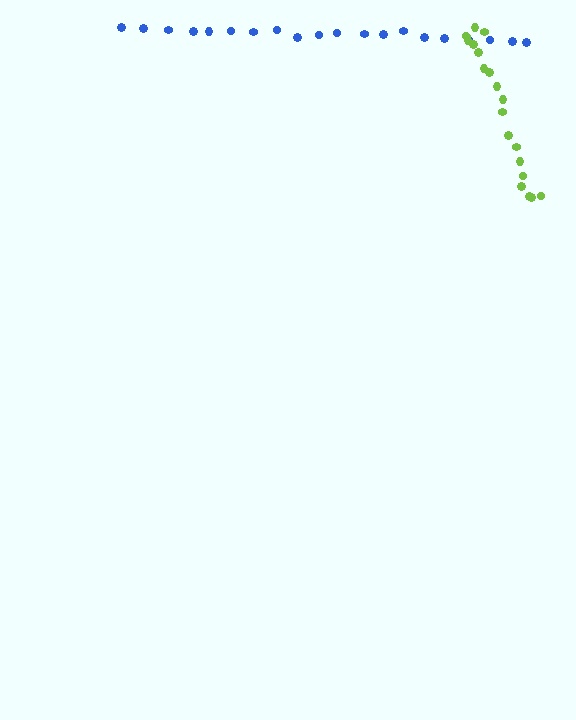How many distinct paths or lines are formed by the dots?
There are 2 distinct paths.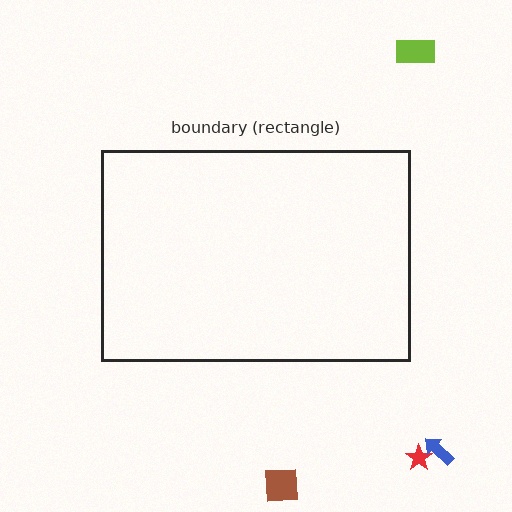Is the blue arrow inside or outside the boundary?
Outside.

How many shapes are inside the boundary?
0 inside, 4 outside.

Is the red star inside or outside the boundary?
Outside.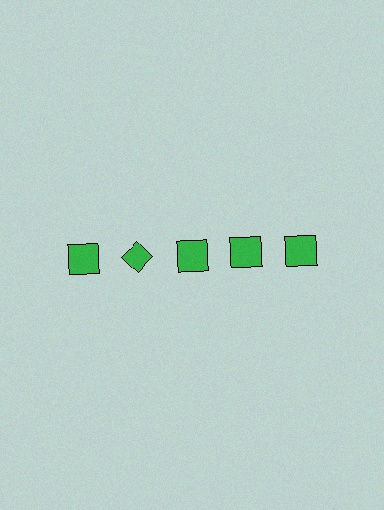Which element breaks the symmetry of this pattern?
The green diamond in the top row, second from left column breaks the symmetry. All other shapes are green squares.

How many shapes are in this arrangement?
There are 5 shapes arranged in a grid pattern.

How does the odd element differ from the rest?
It has a different shape: diamond instead of square.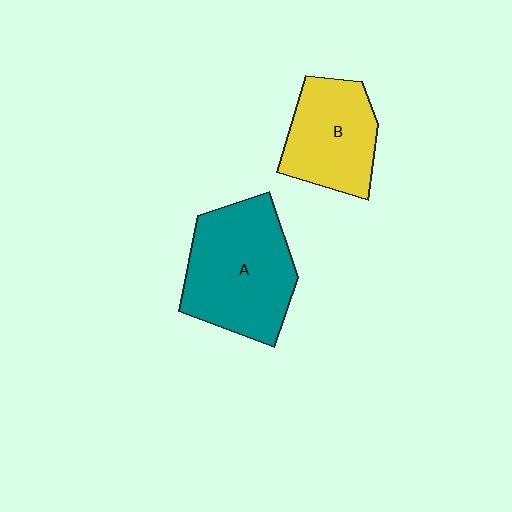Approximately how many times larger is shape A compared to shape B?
Approximately 1.4 times.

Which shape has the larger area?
Shape A (teal).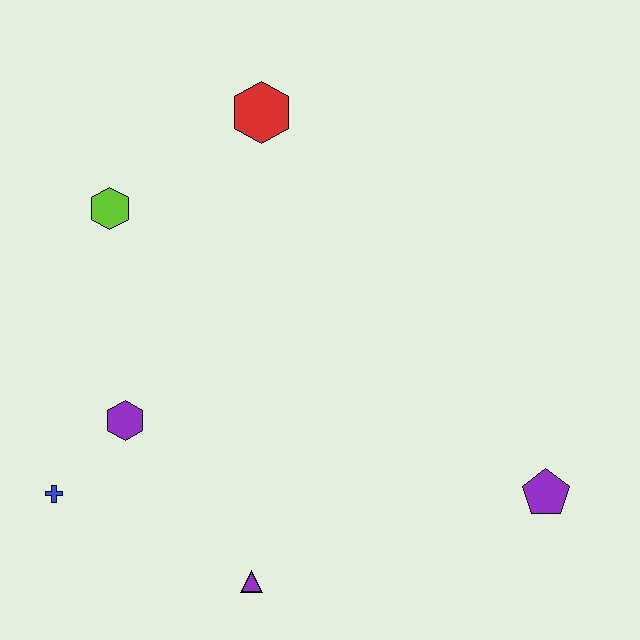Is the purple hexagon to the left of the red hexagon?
Yes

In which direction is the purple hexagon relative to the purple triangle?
The purple hexagon is above the purple triangle.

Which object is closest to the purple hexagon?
The blue cross is closest to the purple hexagon.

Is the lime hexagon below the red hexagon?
Yes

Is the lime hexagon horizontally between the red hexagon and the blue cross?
Yes